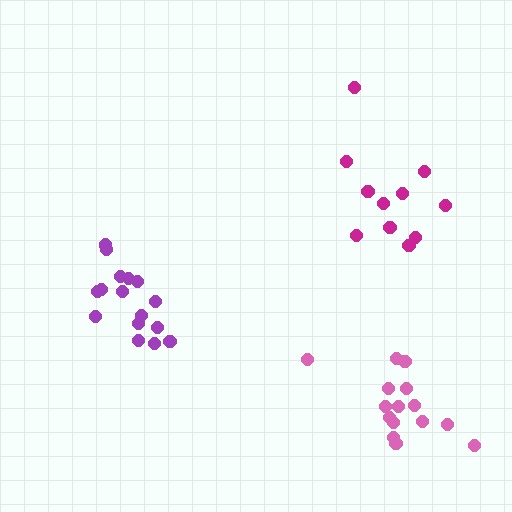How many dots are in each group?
Group 1: 11 dots, Group 2: 15 dots, Group 3: 16 dots (42 total).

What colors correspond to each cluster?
The clusters are colored: magenta, pink, purple.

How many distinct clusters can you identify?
There are 3 distinct clusters.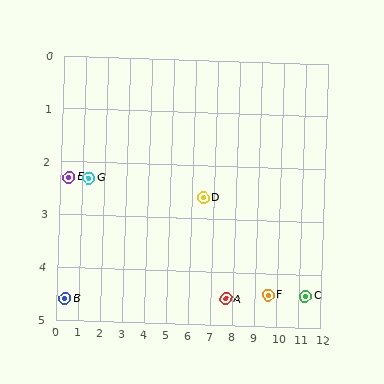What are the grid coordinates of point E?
Point E is at approximately (0.4, 2.3).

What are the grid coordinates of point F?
Point F is at approximately (9.6, 4.4).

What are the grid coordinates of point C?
Point C is at approximately (11.3, 4.4).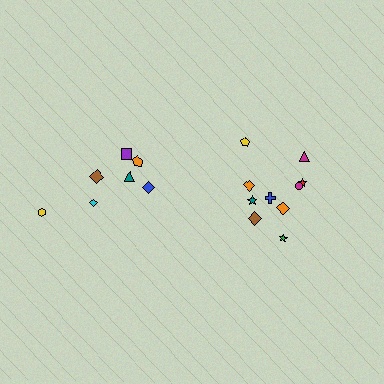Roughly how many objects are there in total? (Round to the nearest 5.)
Roughly 15 objects in total.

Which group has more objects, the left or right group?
The right group.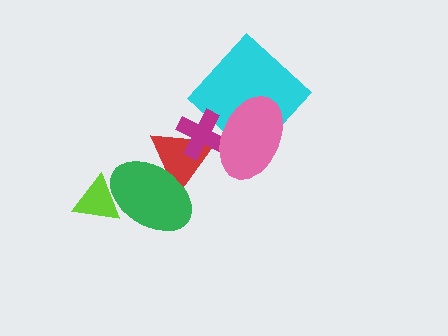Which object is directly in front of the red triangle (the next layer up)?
The magenta cross is directly in front of the red triangle.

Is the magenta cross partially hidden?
Yes, it is partially covered by another shape.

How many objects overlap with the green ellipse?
2 objects overlap with the green ellipse.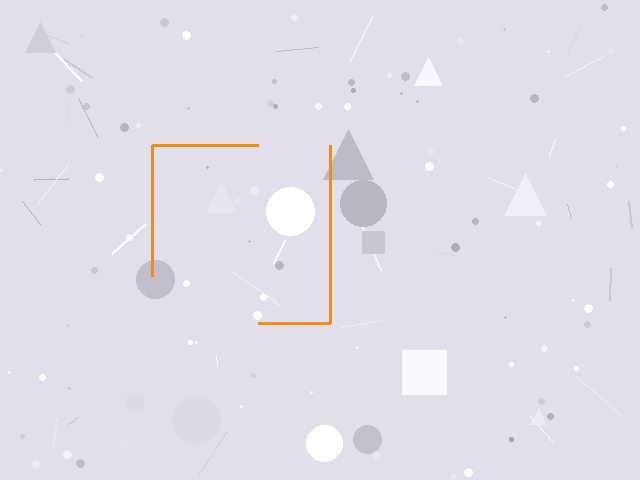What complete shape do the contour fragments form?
The contour fragments form a square.